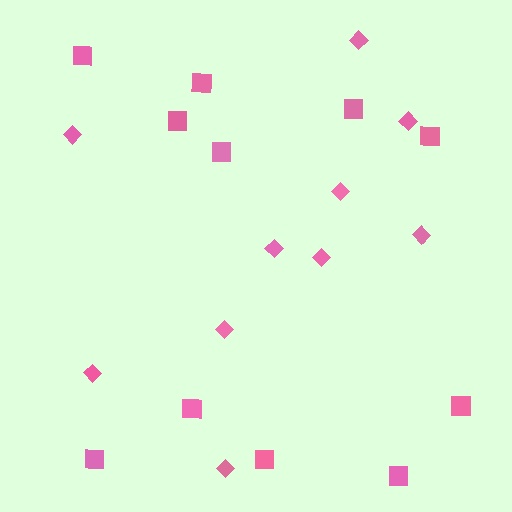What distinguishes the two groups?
There are 2 groups: one group of diamonds (10) and one group of squares (11).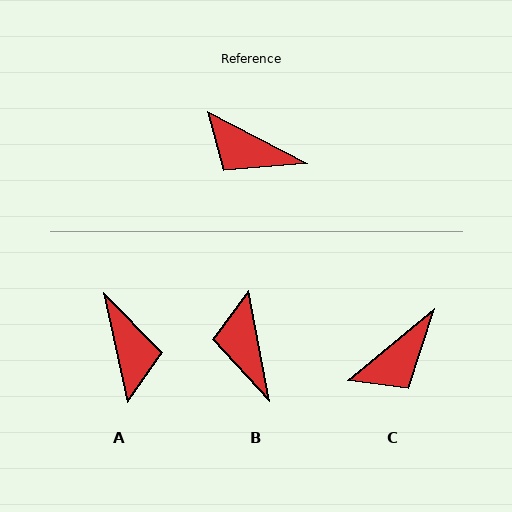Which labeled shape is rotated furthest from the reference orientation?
A, about 130 degrees away.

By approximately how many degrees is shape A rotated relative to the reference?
Approximately 130 degrees counter-clockwise.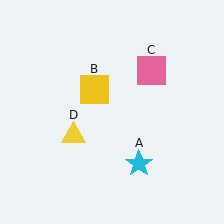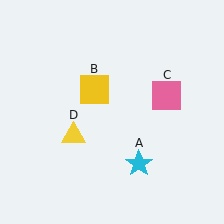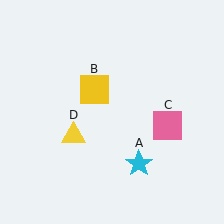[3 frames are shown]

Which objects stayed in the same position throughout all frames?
Cyan star (object A) and yellow square (object B) and yellow triangle (object D) remained stationary.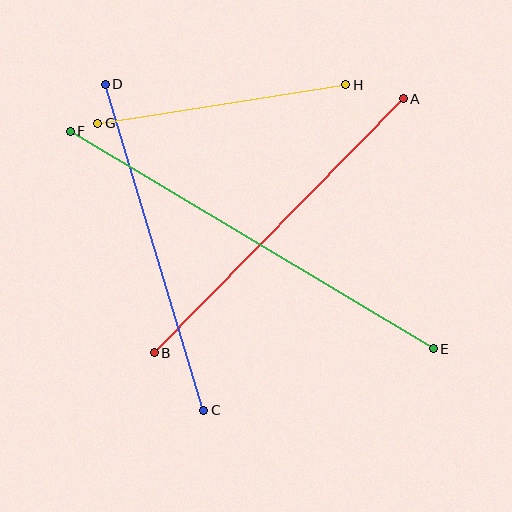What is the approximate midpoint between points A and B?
The midpoint is at approximately (279, 226) pixels.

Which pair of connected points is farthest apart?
Points E and F are farthest apart.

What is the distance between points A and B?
The distance is approximately 356 pixels.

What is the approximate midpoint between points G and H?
The midpoint is at approximately (222, 104) pixels.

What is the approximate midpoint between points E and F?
The midpoint is at approximately (252, 240) pixels.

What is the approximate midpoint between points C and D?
The midpoint is at approximately (154, 247) pixels.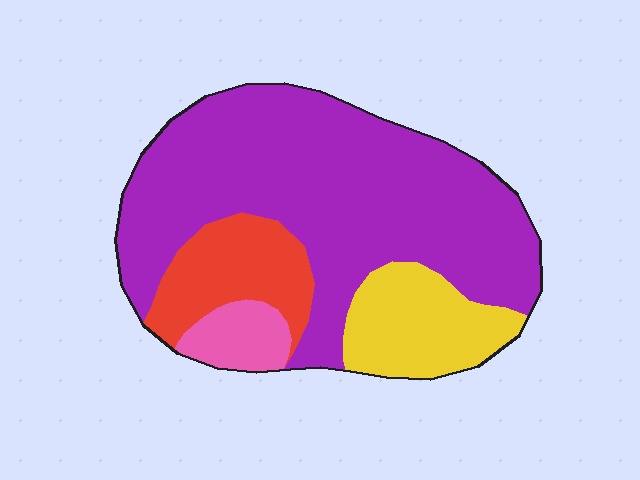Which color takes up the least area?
Pink, at roughly 5%.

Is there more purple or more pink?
Purple.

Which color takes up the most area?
Purple, at roughly 65%.